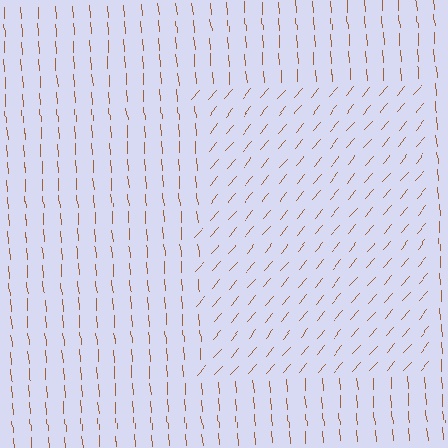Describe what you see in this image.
The image is filled with small brown line segments. A rectangle region in the image has lines oriented differently from the surrounding lines, creating a visible texture boundary.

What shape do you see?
I see a rectangle.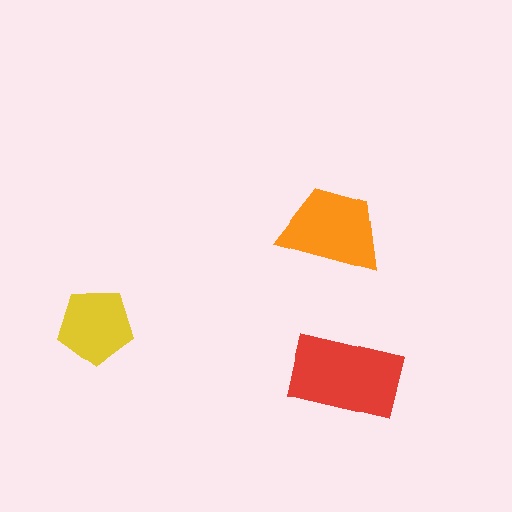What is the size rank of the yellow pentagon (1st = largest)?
3rd.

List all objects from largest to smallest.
The red rectangle, the orange trapezoid, the yellow pentagon.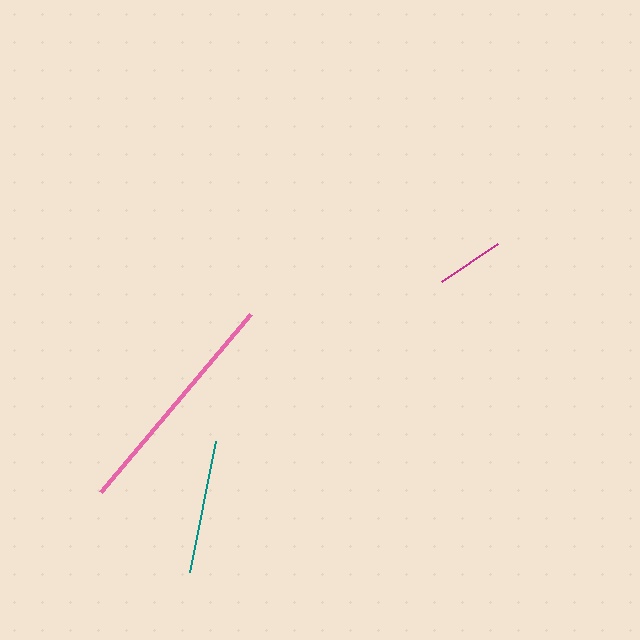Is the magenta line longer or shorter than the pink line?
The pink line is longer than the magenta line.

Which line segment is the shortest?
The magenta line is the shortest at approximately 68 pixels.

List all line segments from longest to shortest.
From longest to shortest: pink, teal, magenta.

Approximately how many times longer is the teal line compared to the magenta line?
The teal line is approximately 2.0 times the length of the magenta line.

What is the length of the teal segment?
The teal segment is approximately 133 pixels long.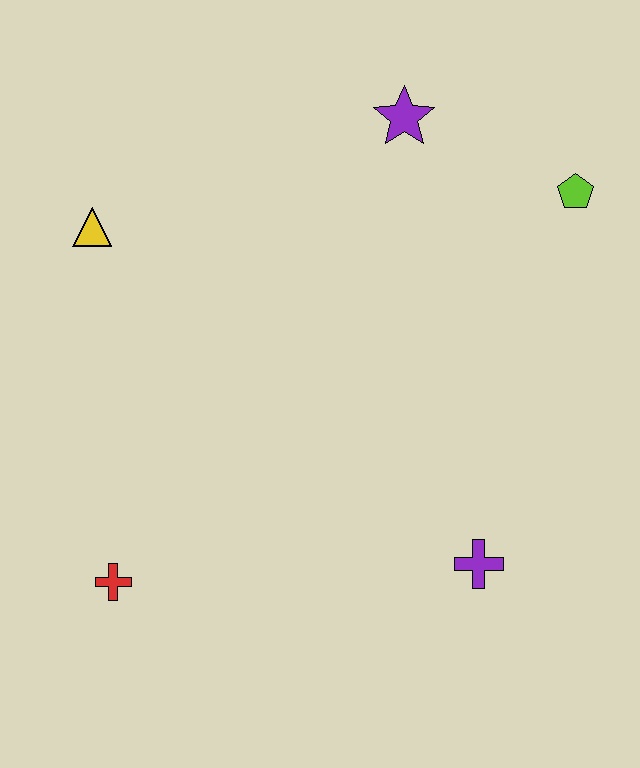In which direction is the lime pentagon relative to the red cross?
The lime pentagon is to the right of the red cross.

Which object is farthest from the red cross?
The lime pentagon is farthest from the red cross.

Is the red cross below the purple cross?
Yes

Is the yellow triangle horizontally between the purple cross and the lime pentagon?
No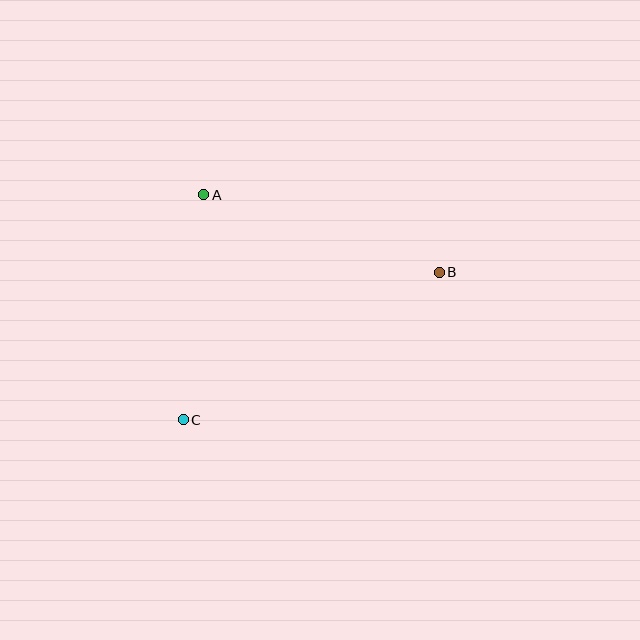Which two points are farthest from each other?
Points B and C are farthest from each other.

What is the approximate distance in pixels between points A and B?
The distance between A and B is approximately 248 pixels.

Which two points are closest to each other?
Points A and C are closest to each other.